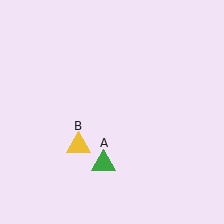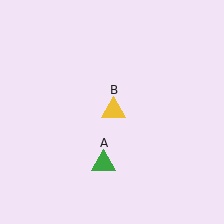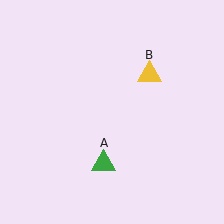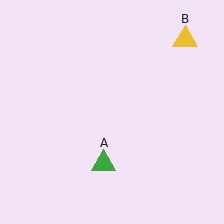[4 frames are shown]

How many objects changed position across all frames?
1 object changed position: yellow triangle (object B).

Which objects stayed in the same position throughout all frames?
Green triangle (object A) remained stationary.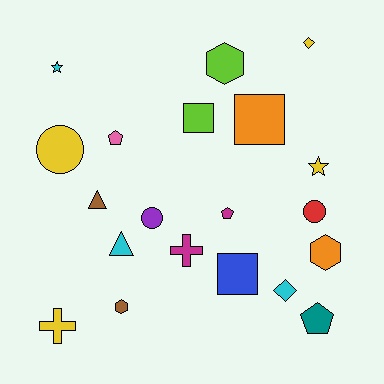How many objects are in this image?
There are 20 objects.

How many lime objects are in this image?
There are 2 lime objects.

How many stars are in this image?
There are 2 stars.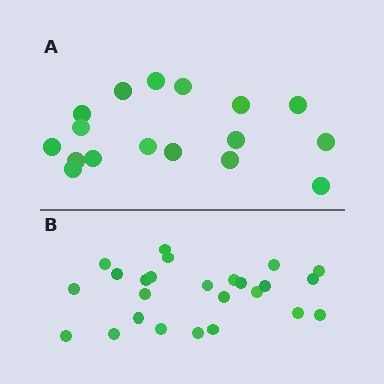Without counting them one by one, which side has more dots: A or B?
Region B (the bottom region) has more dots.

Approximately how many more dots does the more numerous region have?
Region B has roughly 8 or so more dots than region A.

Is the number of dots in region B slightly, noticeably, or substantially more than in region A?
Region B has substantially more. The ratio is roughly 1.5 to 1.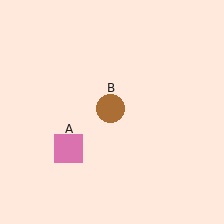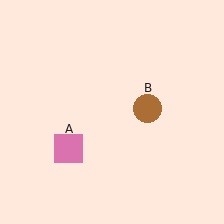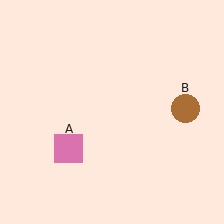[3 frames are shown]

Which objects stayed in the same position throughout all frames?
Pink square (object A) remained stationary.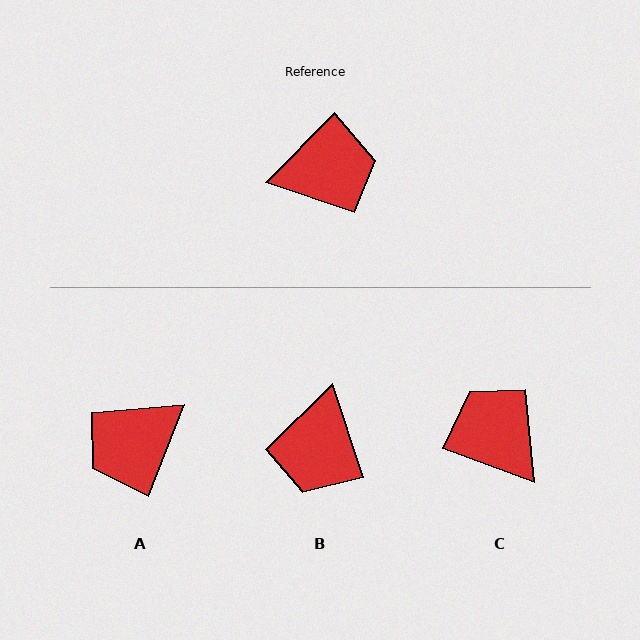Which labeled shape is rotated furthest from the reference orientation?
A, about 156 degrees away.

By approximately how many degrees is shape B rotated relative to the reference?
Approximately 117 degrees clockwise.